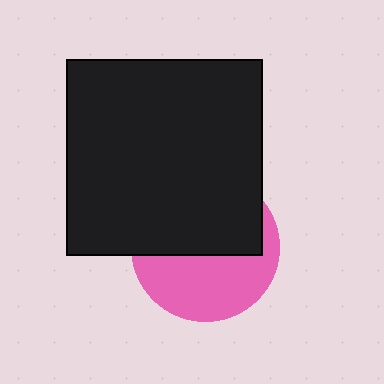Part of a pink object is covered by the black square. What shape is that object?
It is a circle.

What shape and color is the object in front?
The object in front is a black square.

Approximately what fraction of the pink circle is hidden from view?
Roughly 53% of the pink circle is hidden behind the black square.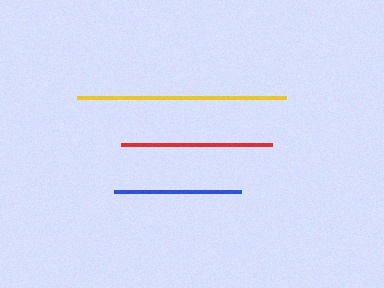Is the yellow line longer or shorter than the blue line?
The yellow line is longer than the blue line.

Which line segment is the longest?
The yellow line is the longest at approximately 209 pixels.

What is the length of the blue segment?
The blue segment is approximately 127 pixels long.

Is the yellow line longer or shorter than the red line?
The yellow line is longer than the red line.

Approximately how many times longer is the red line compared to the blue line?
The red line is approximately 1.2 times the length of the blue line.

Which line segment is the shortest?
The blue line is the shortest at approximately 127 pixels.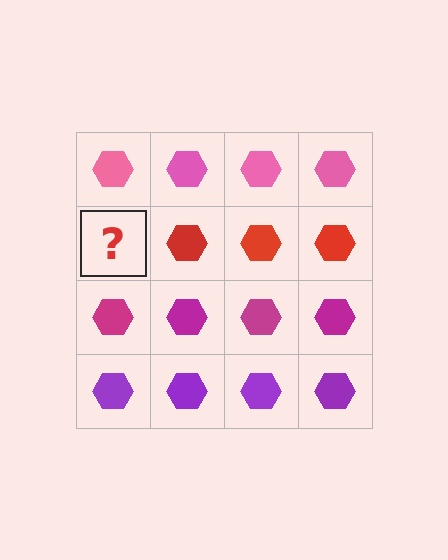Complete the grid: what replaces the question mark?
The question mark should be replaced with a red hexagon.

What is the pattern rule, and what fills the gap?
The rule is that each row has a consistent color. The gap should be filled with a red hexagon.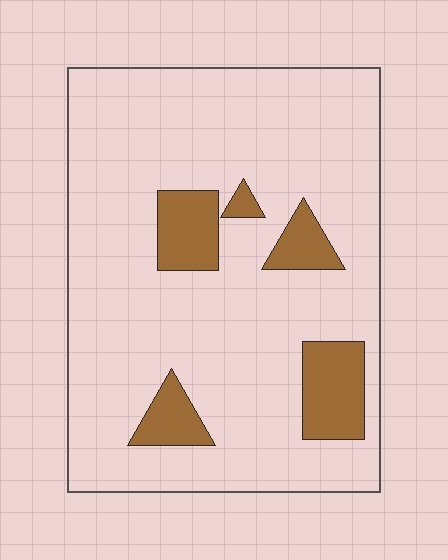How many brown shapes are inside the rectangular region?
5.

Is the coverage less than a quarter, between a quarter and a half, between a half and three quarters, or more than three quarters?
Less than a quarter.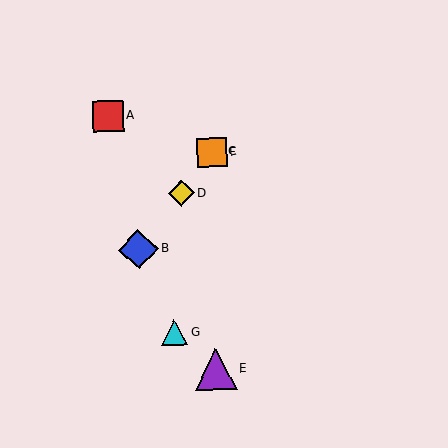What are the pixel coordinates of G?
Object G is at (174, 332).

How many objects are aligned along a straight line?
4 objects (B, C, D, F) are aligned along a straight line.